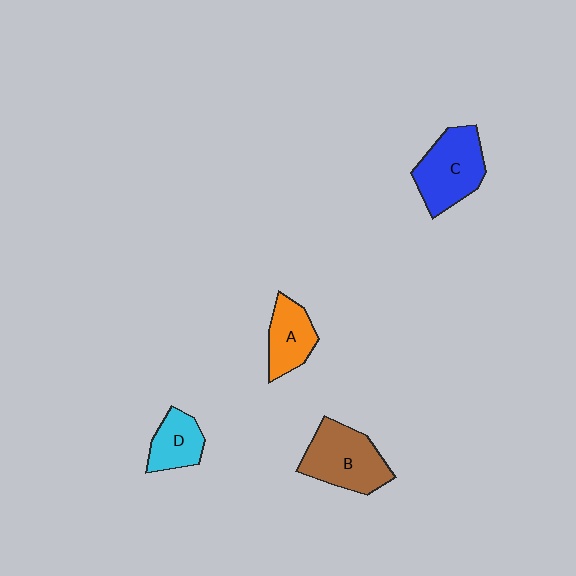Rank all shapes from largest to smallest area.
From largest to smallest: B (brown), C (blue), A (orange), D (cyan).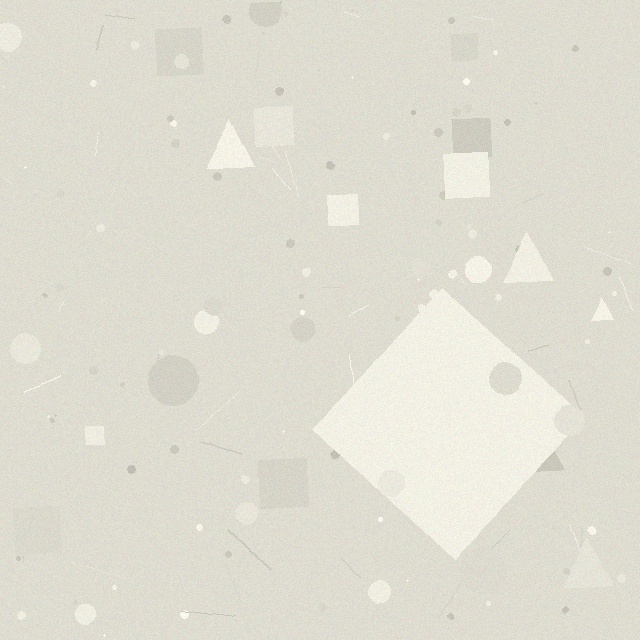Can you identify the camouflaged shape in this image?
The camouflaged shape is a diamond.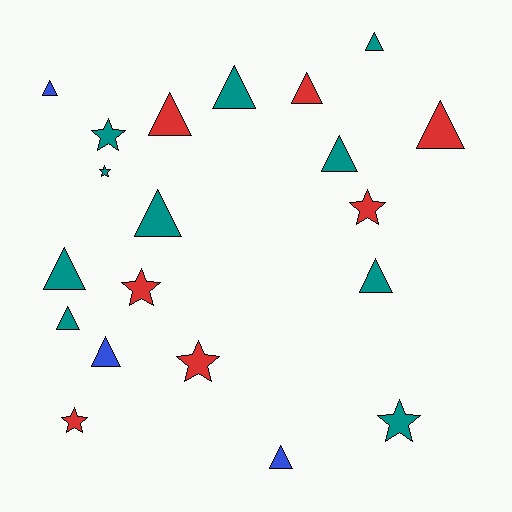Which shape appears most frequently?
Triangle, with 13 objects.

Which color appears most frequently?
Teal, with 10 objects.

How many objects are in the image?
There are 20 objects.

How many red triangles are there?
There are 3 red triangles.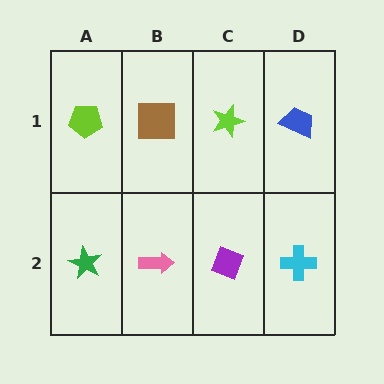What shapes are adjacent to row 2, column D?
A blue trapezoid (row 1, column D), a purple diamond (row 2, column C).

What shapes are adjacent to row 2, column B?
A brown square (row 1, column B), a green star (row 2, column A), a purple diamond (row 2, column C).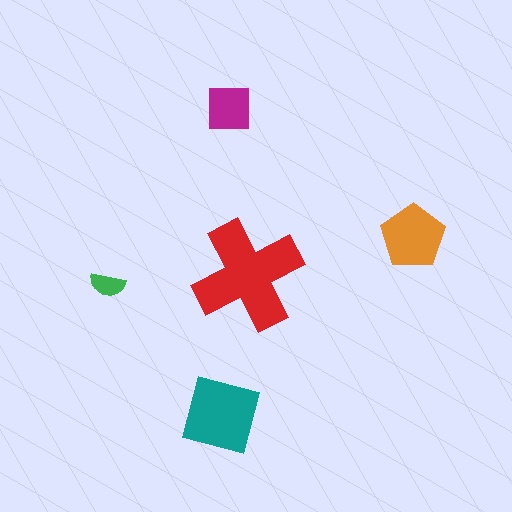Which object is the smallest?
The green semicircle.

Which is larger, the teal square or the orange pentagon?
The teal square.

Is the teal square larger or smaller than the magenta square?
Larger.